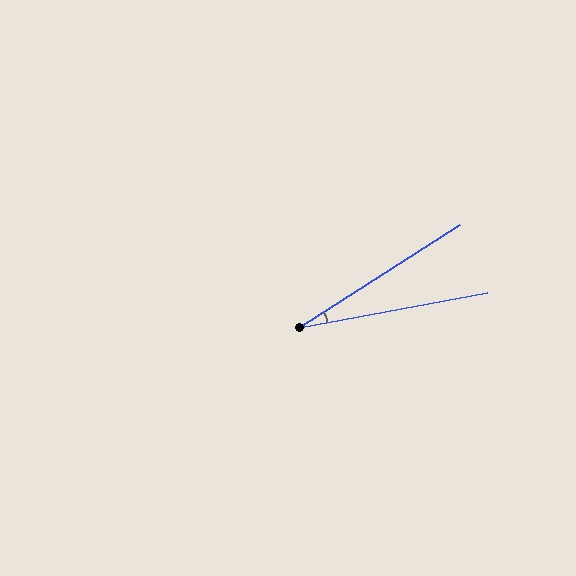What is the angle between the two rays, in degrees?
Approximately 22 degrees.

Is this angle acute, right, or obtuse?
It is acute.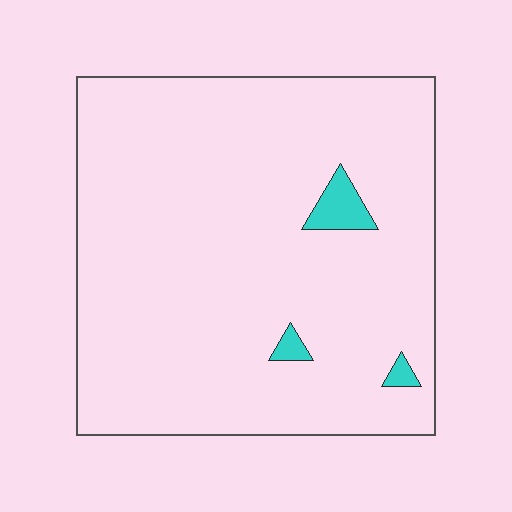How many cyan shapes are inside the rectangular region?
3.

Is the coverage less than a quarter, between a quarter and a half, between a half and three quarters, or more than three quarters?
Less than a quarter.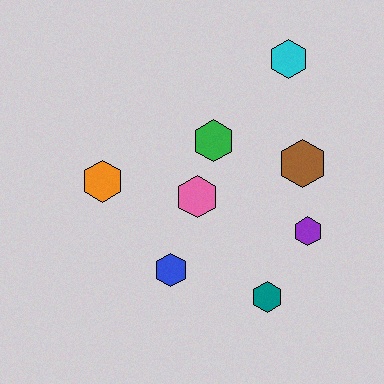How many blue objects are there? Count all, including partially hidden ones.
There is 1 blue object.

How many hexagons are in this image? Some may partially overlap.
There are 8 hexagons.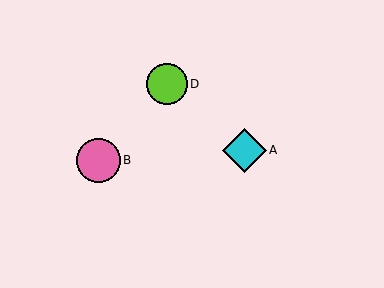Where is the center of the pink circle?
The center of the pink circle is at (98, 160).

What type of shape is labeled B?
Shape B is a pink circle.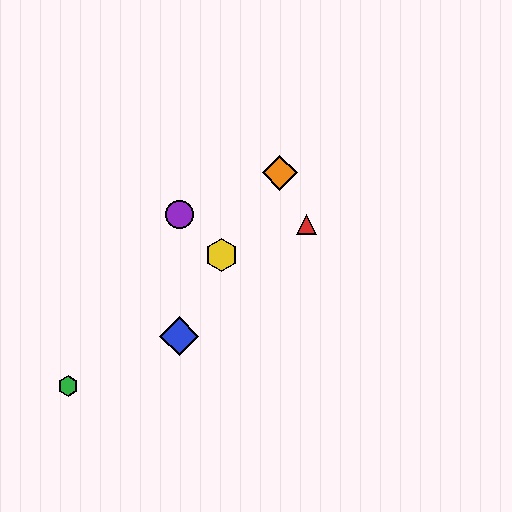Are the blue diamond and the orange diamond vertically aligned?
No, the blue diamond is at x≈179 and the orange diamond is at x≈280.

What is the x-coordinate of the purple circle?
The purple circle is at x≈179.